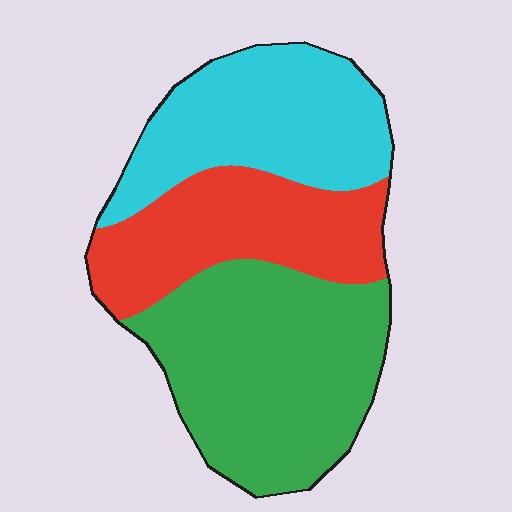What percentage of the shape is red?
Red covers around 30% of the shape.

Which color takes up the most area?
Green, at roughly 40%.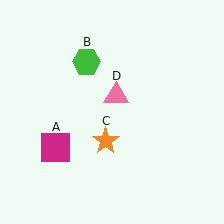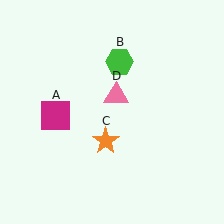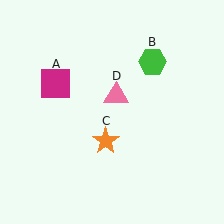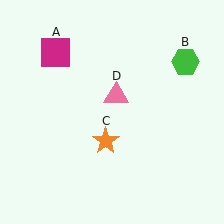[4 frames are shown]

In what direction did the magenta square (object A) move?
The magenta square (object A) moved up.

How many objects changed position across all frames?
2 objects changed position: magenta square (object A), green hexagon (object B).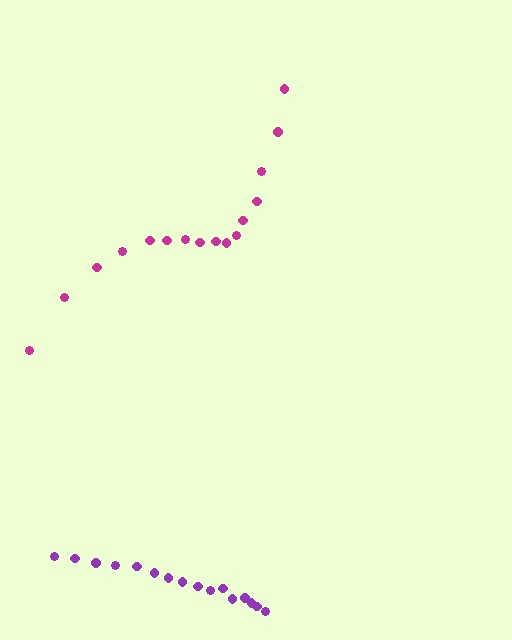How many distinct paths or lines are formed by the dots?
There are 2 distinct paths.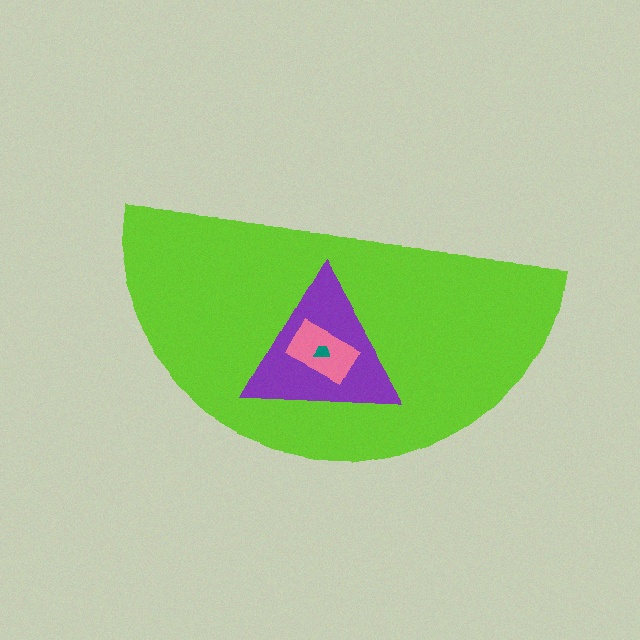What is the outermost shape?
The lime semicircle.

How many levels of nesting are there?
4.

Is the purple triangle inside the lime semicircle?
Yes.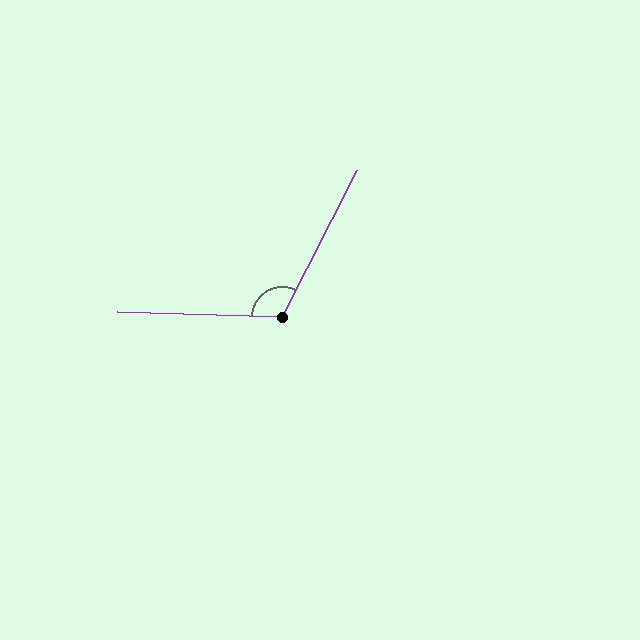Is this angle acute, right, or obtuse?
It is obtuse.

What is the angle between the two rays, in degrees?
Approximately 115 degrees.